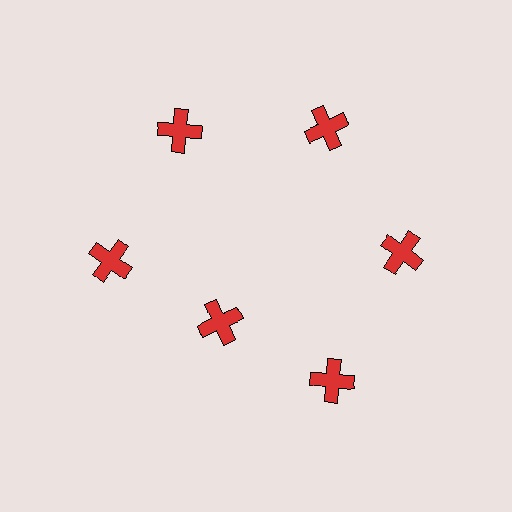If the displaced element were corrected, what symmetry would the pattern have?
It would have 6-fold rotational symmetry — the pattern would map onto itself every 60 degrees.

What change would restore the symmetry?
The symmetry would be restored by moving it outward, back onto the ring so that all 6 crosses sit at equal angles and equal distance from the center.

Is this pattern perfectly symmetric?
No. The 6 red crosses are arranged in a ring, but one element near the 7 o'clock position is pulled inward toward the center, breaking the 6-fold rotational symmetry.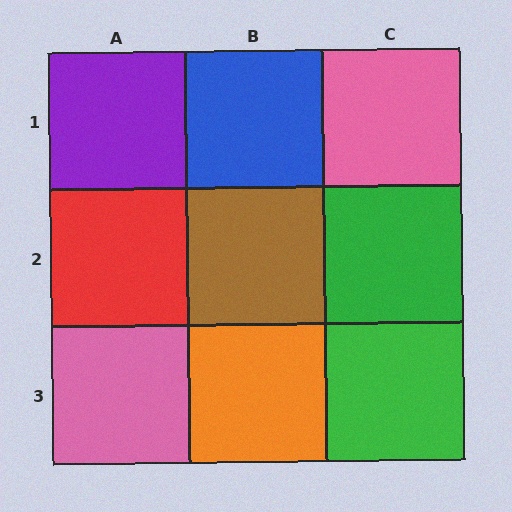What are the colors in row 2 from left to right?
Red, brown, green.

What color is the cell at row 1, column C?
Pink.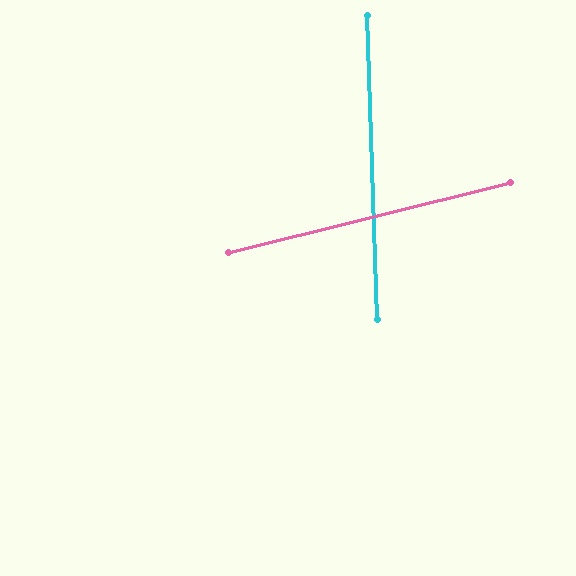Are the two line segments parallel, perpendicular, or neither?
Neither parallel nor perpendicular — they differ by about 78°.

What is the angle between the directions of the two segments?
Approximately 78 degrees.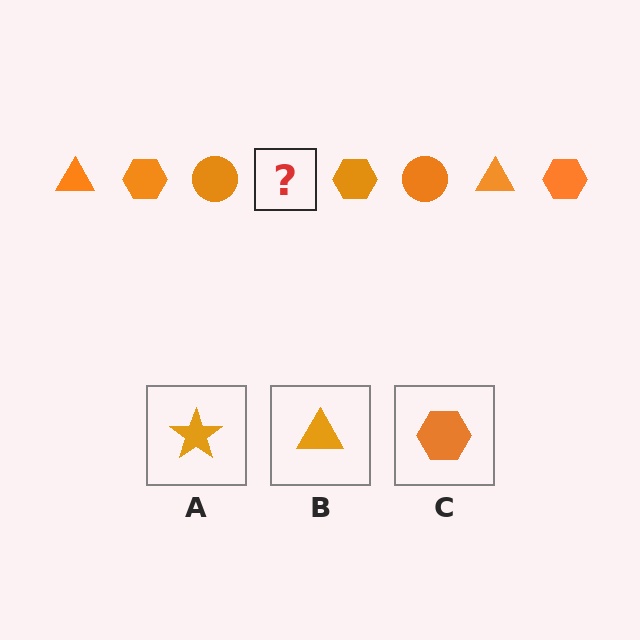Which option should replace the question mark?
Option B.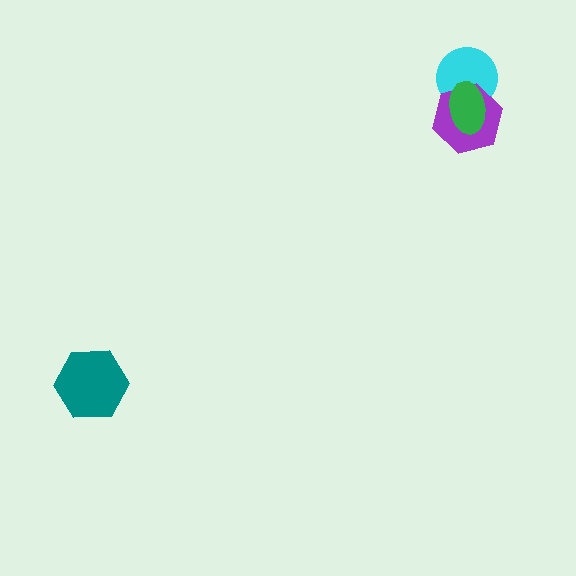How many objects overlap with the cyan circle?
2 objects overlap with the cyan circle.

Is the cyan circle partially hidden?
Yes, it is partially covered by another shape.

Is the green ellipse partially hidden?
No, no other shape covers it.